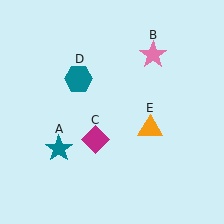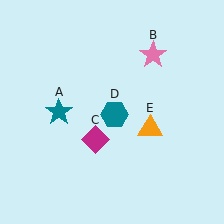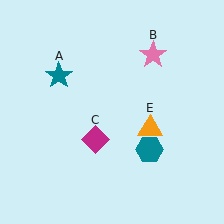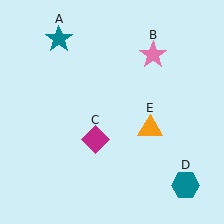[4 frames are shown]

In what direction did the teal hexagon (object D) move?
The teal hexagon (object D) moved down and to the right.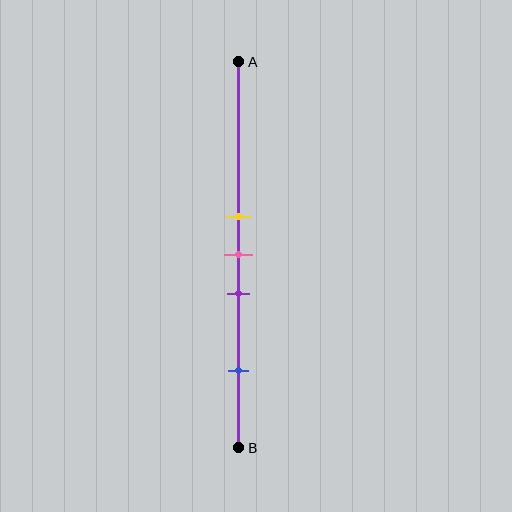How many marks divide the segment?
There are 4 marks dividing the segment.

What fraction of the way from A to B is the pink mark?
The pink mark is approximately 50% (0.5) of the way from A to B.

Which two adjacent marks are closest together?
The yellow and pink marks are the closest adjacent pair.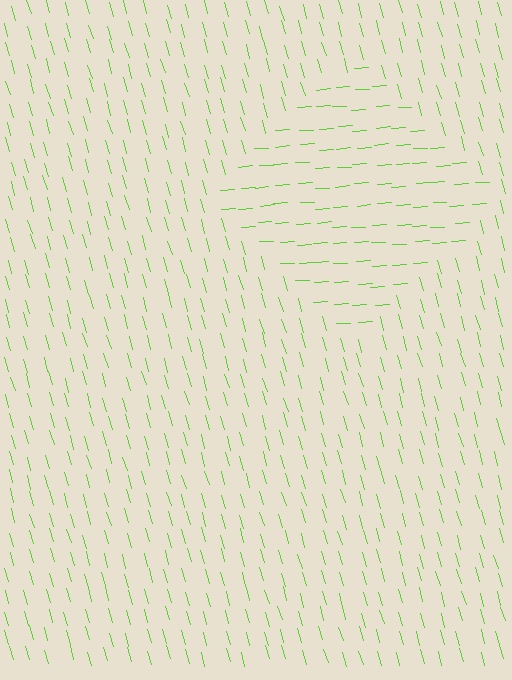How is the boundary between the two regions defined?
The boundary is defined purely by a change in line orientation (approximately 78 degrees difference). All lines are the same color and thickness.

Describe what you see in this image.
The image is filled with small lime line segments. A diamond region in the image has lines oriented differently from the surrounding lines, creating a visible texture boundary.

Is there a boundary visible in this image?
Yes, there is a texture boundary formed by a change in line orientation.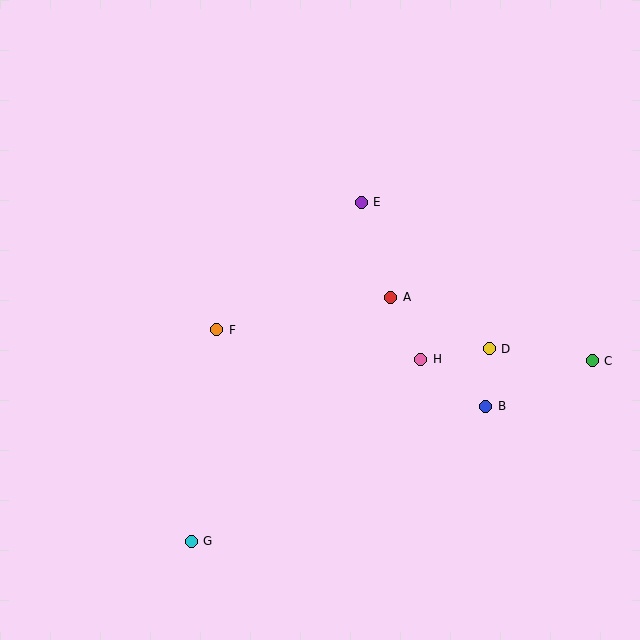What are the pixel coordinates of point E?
Point E is at (361, 202).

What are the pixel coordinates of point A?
Point A is at (391, 297).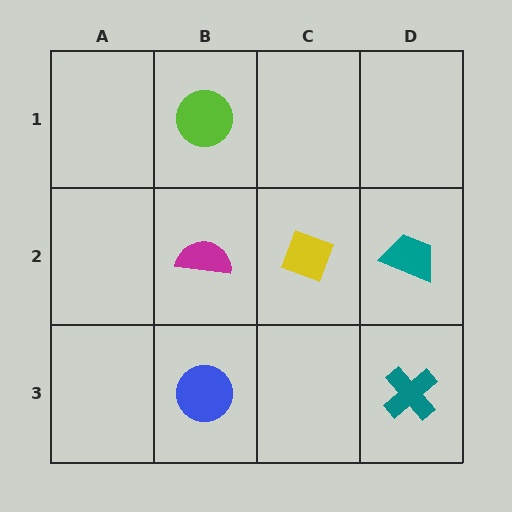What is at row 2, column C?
A yellow diamond.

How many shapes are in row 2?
3 shapes.